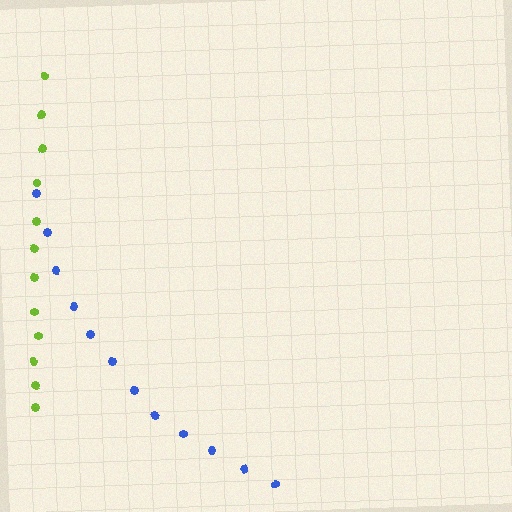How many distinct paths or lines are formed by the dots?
There are 2 distinct paths.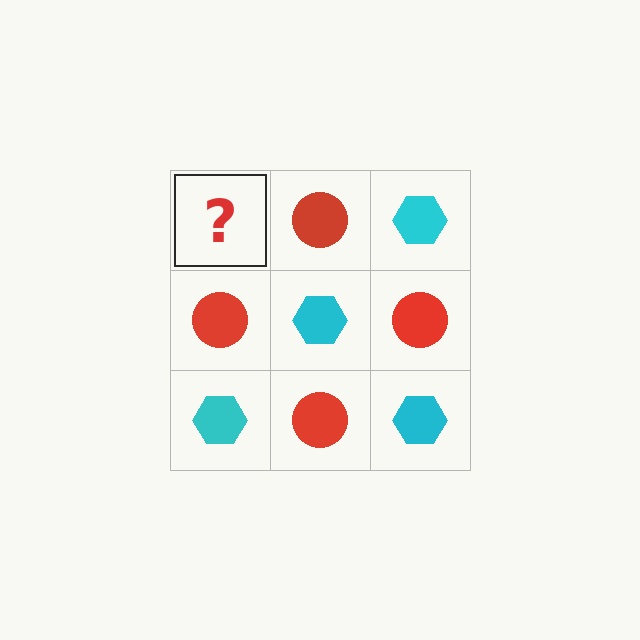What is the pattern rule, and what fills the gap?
The rule is that it alternates cyan hexagon and red circle in a checkerboard pattern. The gap should be filled with a cyan hexagon.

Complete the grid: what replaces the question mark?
The question mark should be replaced with a cyan hexagon.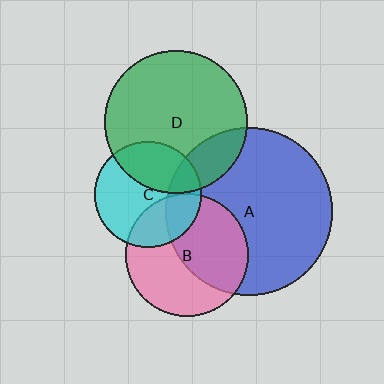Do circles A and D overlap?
Yes.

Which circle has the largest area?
Circle A (blue).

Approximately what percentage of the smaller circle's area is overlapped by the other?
Approximately 15%.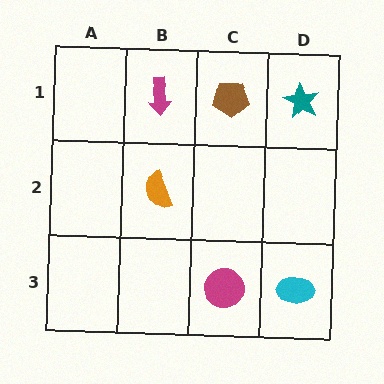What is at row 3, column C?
A magenta circle.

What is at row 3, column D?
A cyan ellipse.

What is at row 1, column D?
A teal star.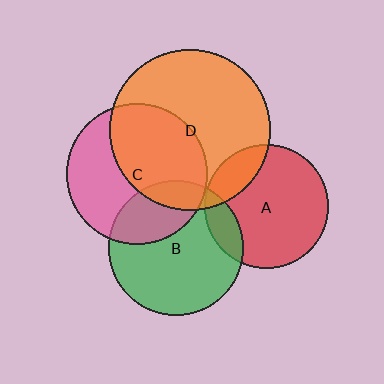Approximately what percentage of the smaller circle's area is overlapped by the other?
Approximately 20%.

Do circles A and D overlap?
Yes.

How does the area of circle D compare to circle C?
Approximately 1.3 times.